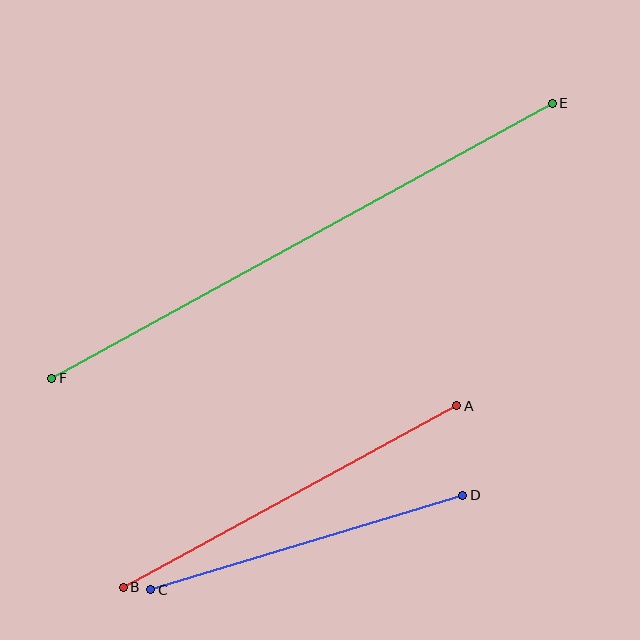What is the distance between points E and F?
The distance is approximately 571 pixels.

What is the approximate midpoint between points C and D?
The midpoint is at approximately (307, 543) pixels.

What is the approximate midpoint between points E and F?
The midpoint is at approximately (302, 241) pixels.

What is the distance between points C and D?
The distance is approximately 326 pixels.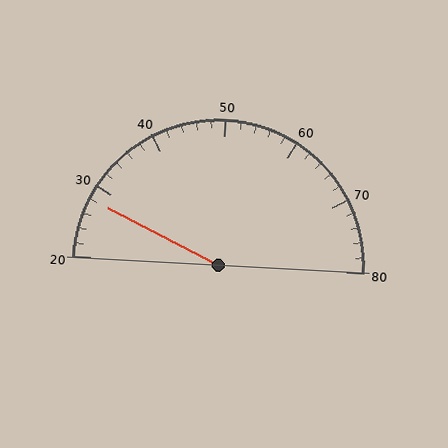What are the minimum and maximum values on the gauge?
The gauge ranges from 20 to 80.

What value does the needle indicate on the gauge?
The needle indicates approximately 28.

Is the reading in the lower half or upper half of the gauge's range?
The reading is in the lower half of the range (20 to 80).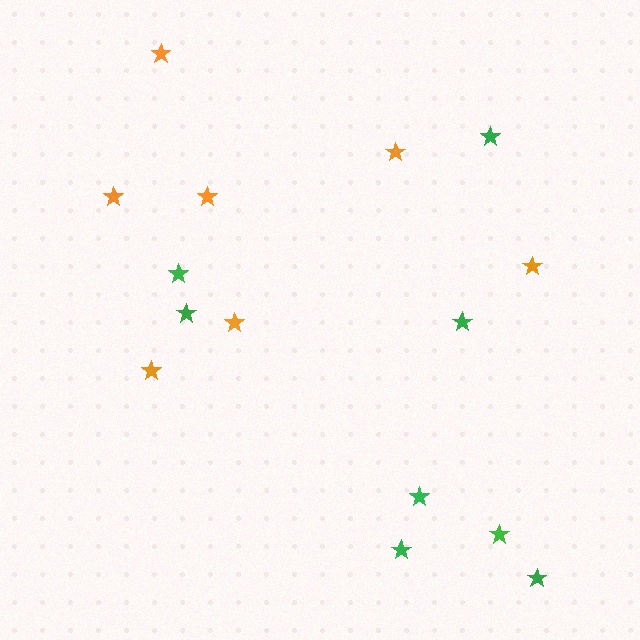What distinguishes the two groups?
There are 2 groups: one group of green stars (8) and one group of orange stars (7).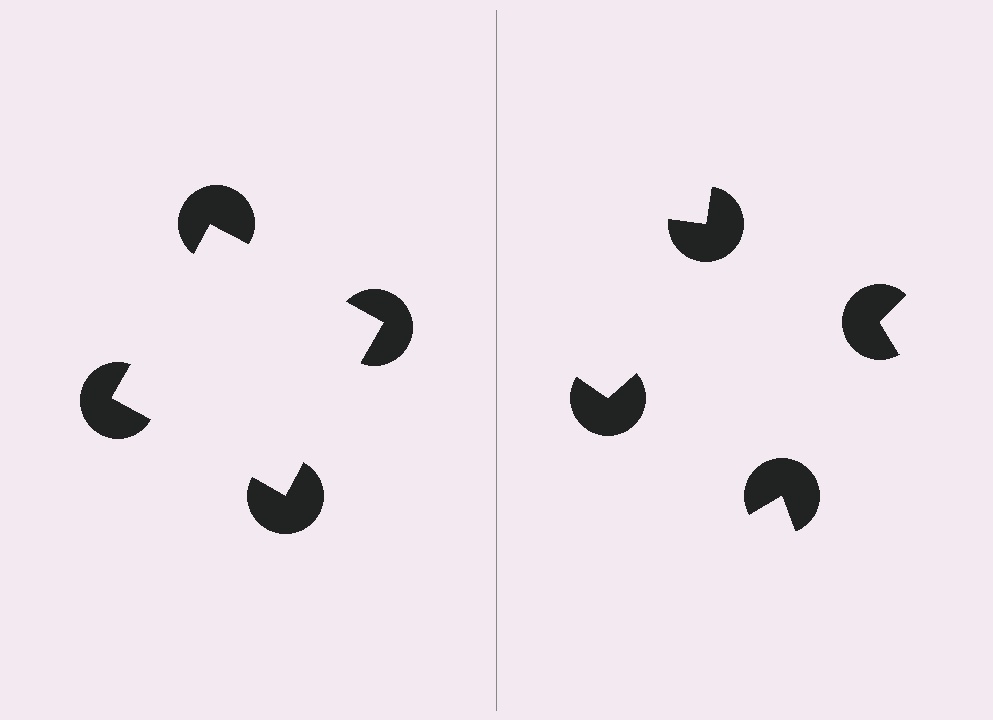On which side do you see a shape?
An illusory square appears on the left side. On the right side the wedge cuts are rotated, so no coherent shape forms.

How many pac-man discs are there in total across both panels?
8 — 4 on each side.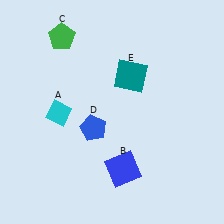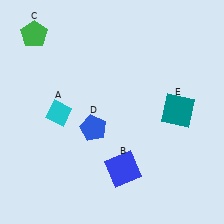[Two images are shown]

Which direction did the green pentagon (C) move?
The green pentagon (C) moved left.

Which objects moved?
The objects that moved are: the green pentagon (C), the teal square (E).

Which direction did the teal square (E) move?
The teal square (E) moved right.